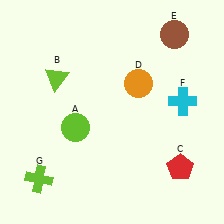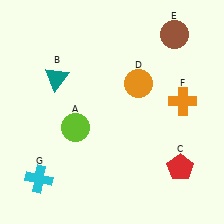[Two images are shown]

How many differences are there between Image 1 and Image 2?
There are 3 differences between the two images.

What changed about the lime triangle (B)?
In Image 1, B is lime. In Image 2, it changed to teal.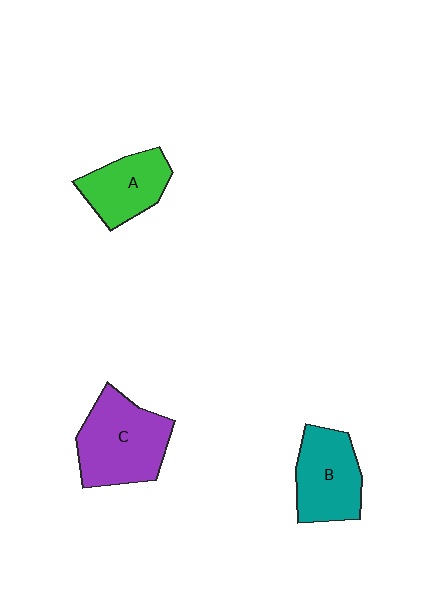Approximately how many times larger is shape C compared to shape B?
Approximately 1.2 times.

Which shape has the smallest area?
Shape A (green).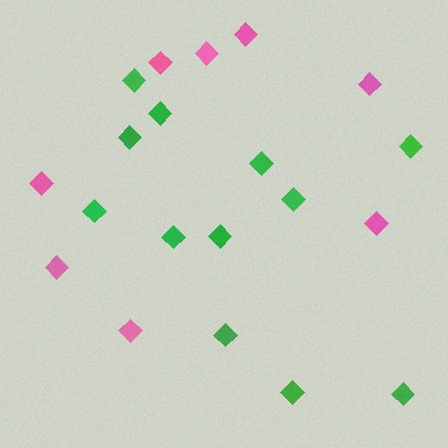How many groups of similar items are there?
There are 2 groups: one group of green diamonds (12) and one group of pink diamonds (8).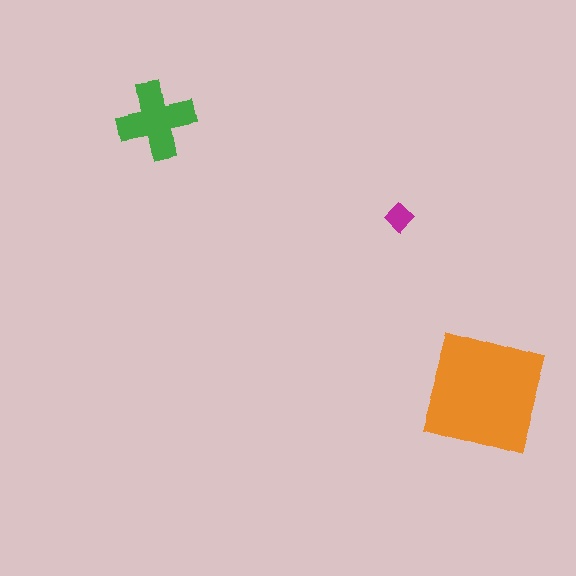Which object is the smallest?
The magenta diamond.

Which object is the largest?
The orange square.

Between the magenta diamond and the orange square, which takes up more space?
The orange square.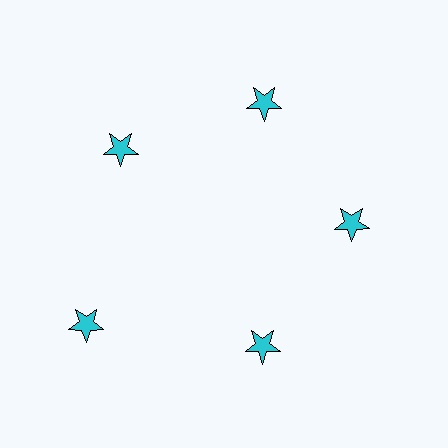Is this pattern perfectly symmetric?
No. The 5 cyan stars are arranged in a ring, but one element near the 8 o'clock position is pushed outward from the center, breaking the 5-fold rotational symmetry.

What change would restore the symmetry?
The symmetry would be restored by moving it inward, back onto the ring so that all 5 stars sit at equal angles and equal distance from the center.